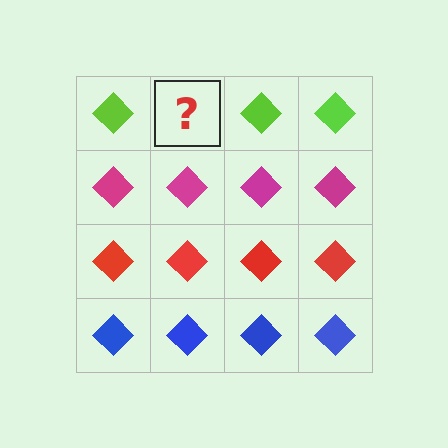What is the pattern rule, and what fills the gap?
The rule is that each row has a consistent color. The gap should be filled with a lime diamond.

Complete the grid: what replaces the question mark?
The question mark should be replaced with a lime diamond.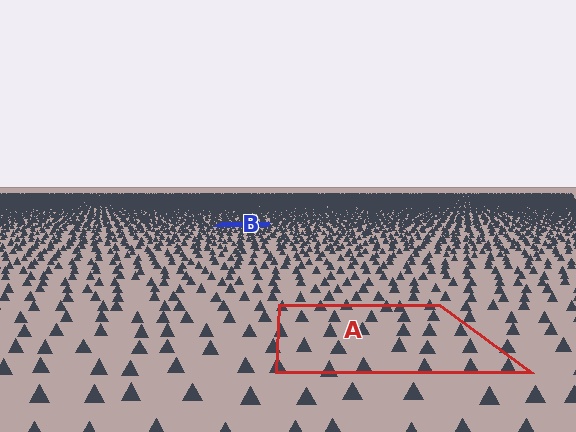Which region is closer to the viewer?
Region A is closer. The texture elements there are larger and more spread out.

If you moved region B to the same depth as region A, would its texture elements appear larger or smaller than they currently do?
They would appear larger. At a closer depth, the same texture elements are projected at a bigger on-screen size.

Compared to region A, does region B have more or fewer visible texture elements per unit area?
Region B has more texture elements per unit area — they are packed more densely because it is farther away.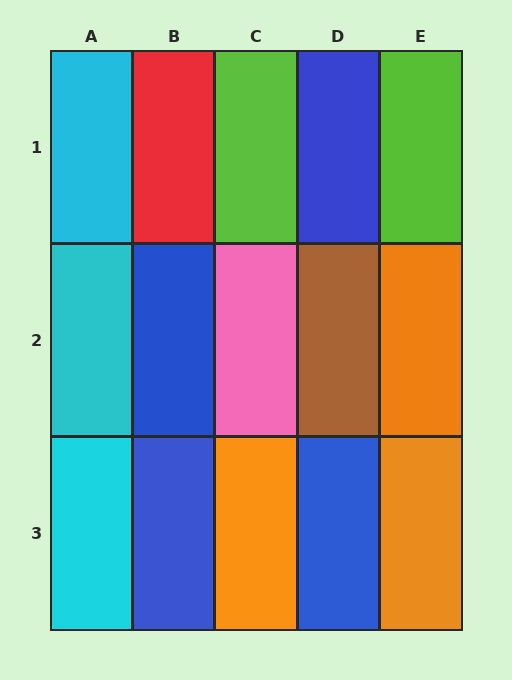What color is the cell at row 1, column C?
Lime.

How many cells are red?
1 cell is red.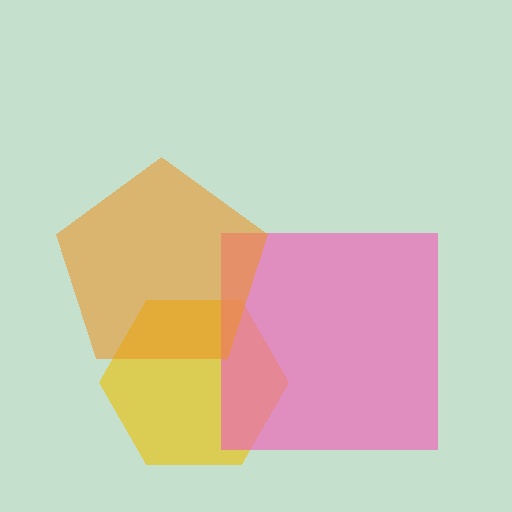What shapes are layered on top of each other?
The layered shapes are: a yellow hexagon, a pink square, an orange pentagon.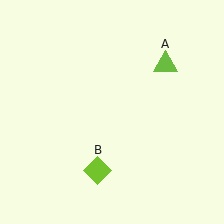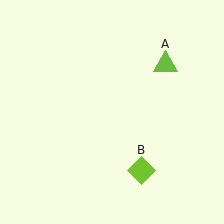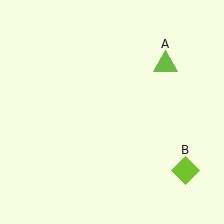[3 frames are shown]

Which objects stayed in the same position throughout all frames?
Lime triangle (object A) remained stationary.